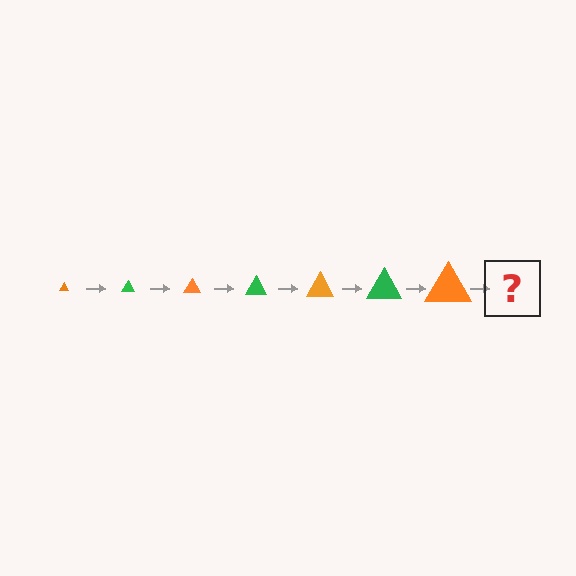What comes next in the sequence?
The next element should be a green triangle, larger than the previous one.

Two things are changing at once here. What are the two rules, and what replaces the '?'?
The two rules are that the triangle grows larger each step and the color cycles through orange and green. The '?' should be a green triangle, larger than the previous one.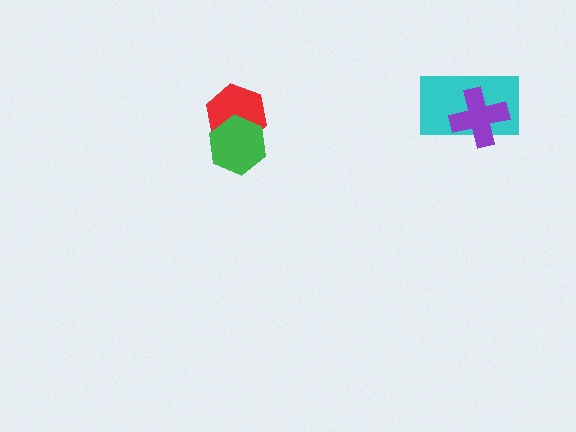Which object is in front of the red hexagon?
The green hexagon is in front of the red hexagon.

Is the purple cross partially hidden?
No, no other shape covers it.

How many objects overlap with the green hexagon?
1 object overlaps with the green hexagon.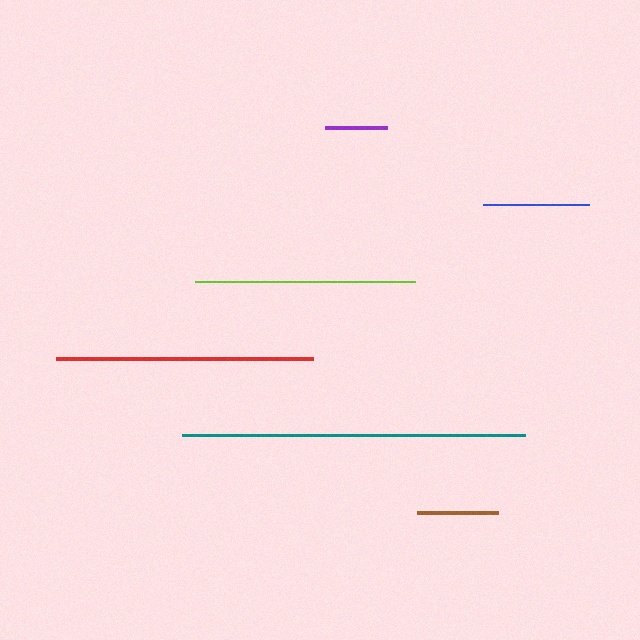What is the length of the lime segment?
The lime segment is approximately 220 pixels long.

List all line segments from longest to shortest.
From longest to shortest: teal, red, lime, blue, brown, purple.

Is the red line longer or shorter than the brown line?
The red line is longer than the brown line.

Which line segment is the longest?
The teal line is the longest at approximately 343 pixels.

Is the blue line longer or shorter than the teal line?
The teal line is longer than the blue line.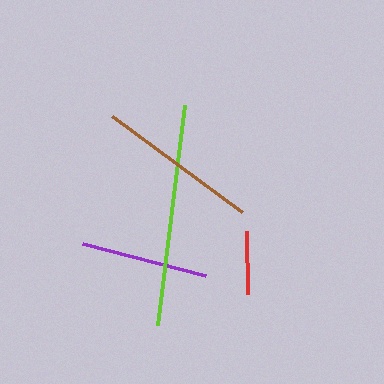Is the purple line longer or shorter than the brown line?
The brown line is longer than the purple line.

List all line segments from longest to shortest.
From longest to shortest: lime, brown, purple, red.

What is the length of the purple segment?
The purple segment is approximately 127 pixels long.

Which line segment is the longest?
The lime line is the longest at approximately 221 pixels.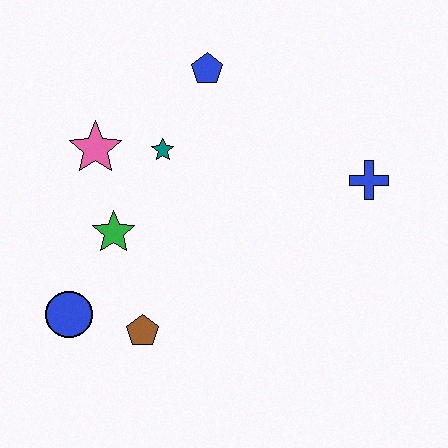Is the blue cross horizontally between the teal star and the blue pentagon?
No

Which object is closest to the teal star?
The pink star is closest to the teal star.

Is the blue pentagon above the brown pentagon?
Yes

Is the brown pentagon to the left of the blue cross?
Yes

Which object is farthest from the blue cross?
The blue circle is farthest from the blue cross.